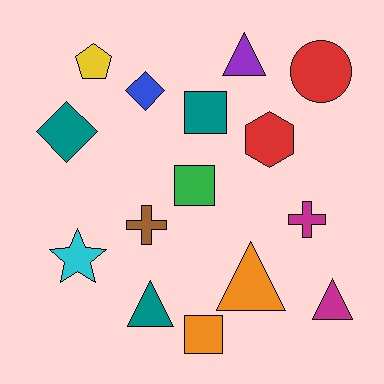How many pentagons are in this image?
There is 1 pentagon.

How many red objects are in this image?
There are 2 red objects.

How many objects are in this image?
There are 15 objects.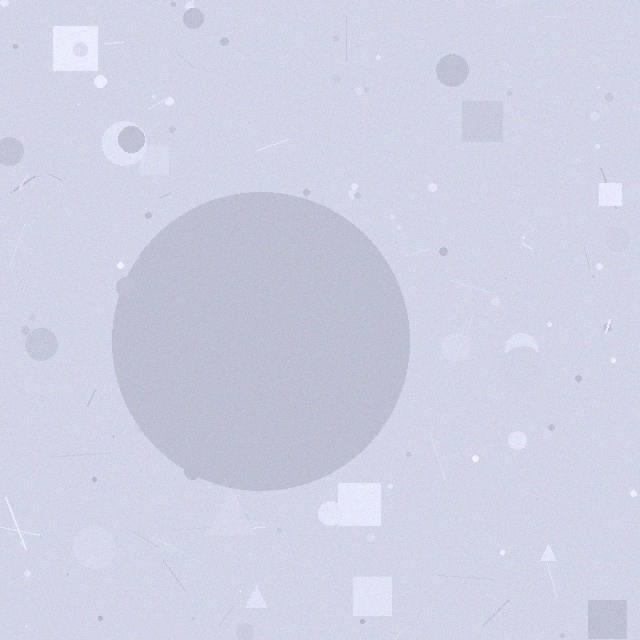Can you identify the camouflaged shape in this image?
The camouflaged shape is a circle.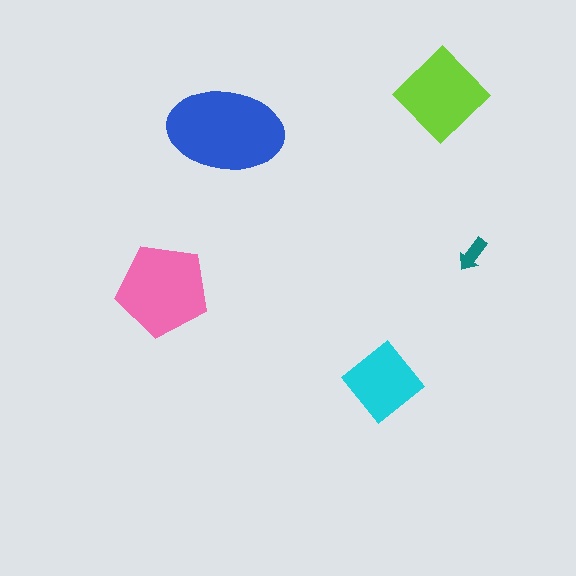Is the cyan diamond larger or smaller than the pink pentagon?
Smaller.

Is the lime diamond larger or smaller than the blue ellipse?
Smaller.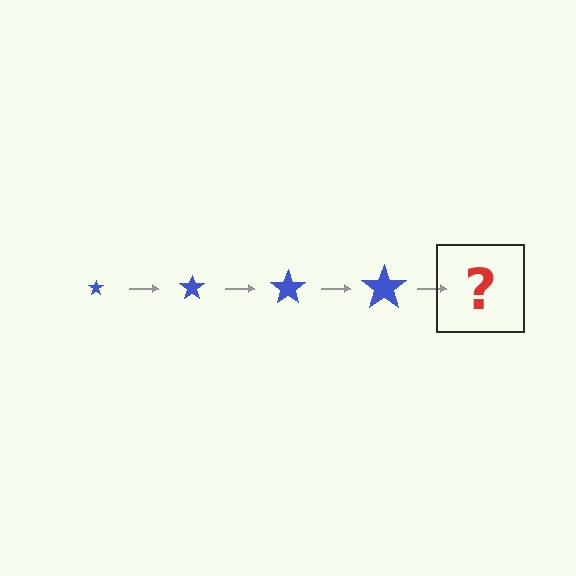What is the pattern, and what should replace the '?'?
The pattern is that the star gets progressively larger each step. The '?' should be a blue star, larger than the previous one.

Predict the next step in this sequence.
The next step is a blue star, larger than the previous one.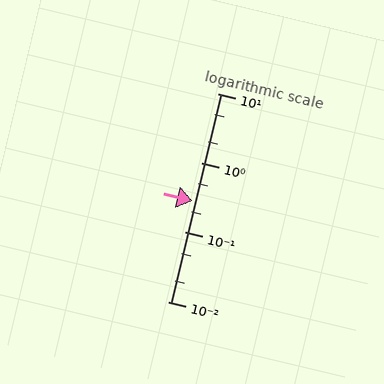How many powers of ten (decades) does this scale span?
The scale spans 3 decades, from 0.01 to 10.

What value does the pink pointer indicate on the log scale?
The pointer indicates approximately 0.28.